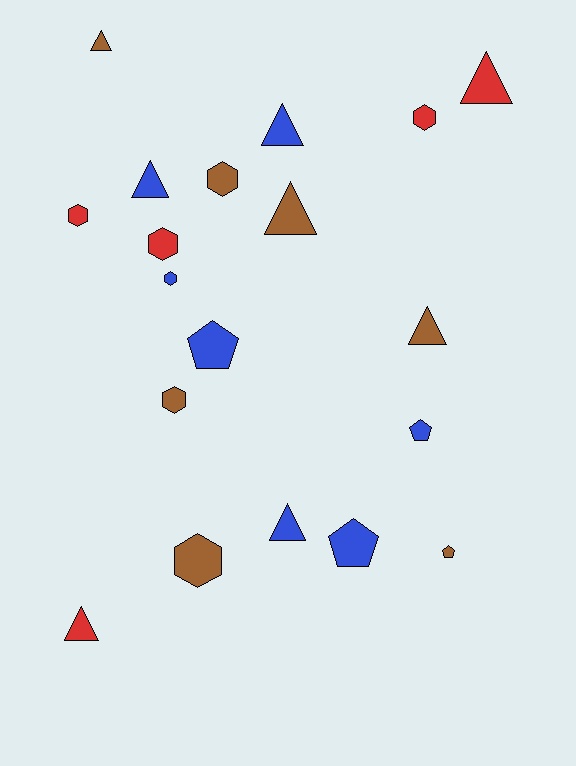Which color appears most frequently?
Blue, with 7 objects.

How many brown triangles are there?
There are 3 brown triangles.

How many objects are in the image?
There are 19 objects.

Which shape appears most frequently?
Triangle, with 8 objects.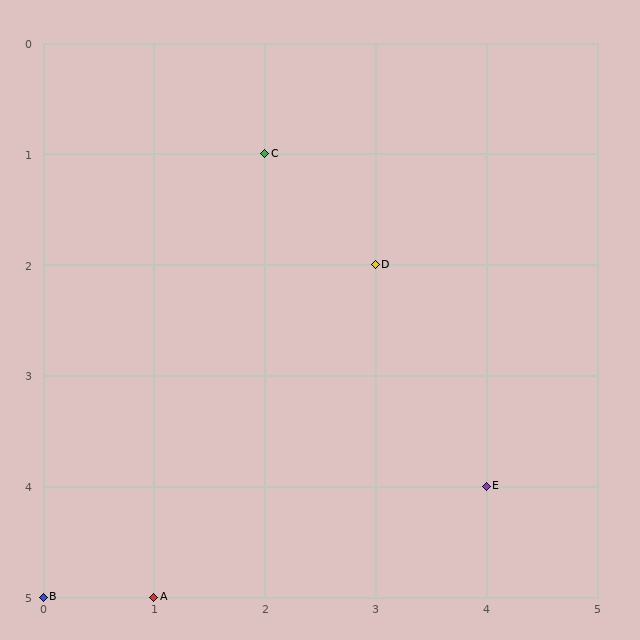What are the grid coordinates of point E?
Point E is at grid coordinates (4, 4).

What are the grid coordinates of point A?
Point A is at grid coordinates (1, 5).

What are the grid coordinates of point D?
Point D is at grid coordinates (3, 2).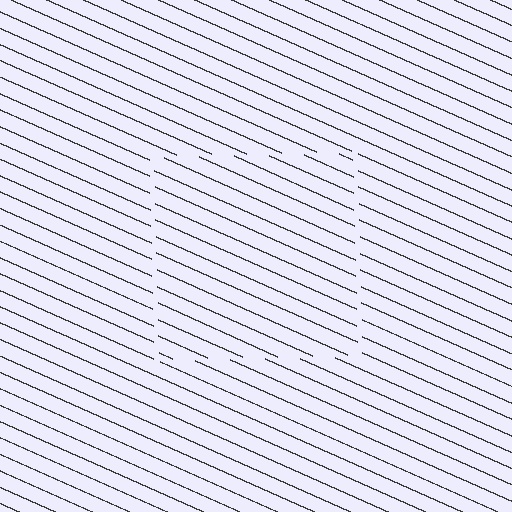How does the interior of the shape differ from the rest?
The interior of the shape contains the same grating, shifted by half a period — the contour is defined by the phase discontinuity where line-ends from the inner and outer gratings abut.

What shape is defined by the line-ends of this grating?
An illusory square. The interior of the shape contains the same grating, shifted by half a period — the contour is defined by the phase discontinuity where line-ends from the inner and outer gratings abut.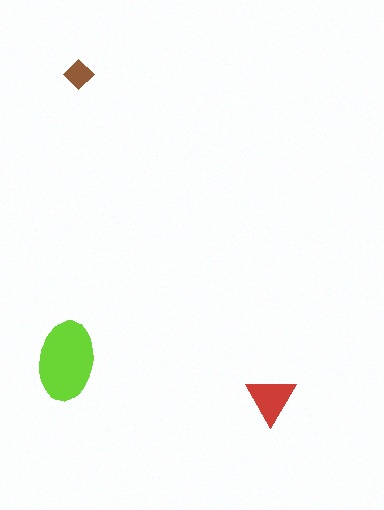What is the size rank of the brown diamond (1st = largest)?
3rd.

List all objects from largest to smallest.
The lime ellipse, the red triangle, the brown diamond.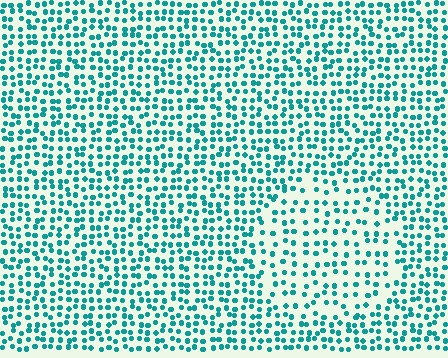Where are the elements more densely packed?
The elements are more densely packed outside the circle boundary.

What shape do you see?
I see a circle.